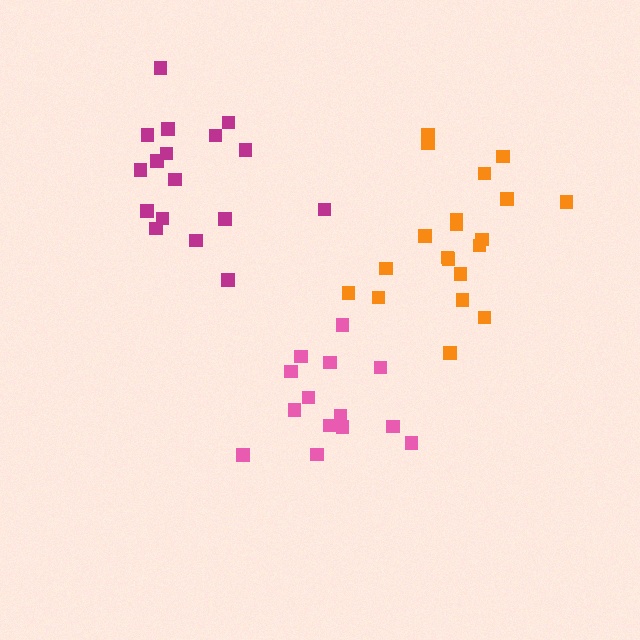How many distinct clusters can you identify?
There are 3 distinct clusters.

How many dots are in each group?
Group 1: 20 dots, Group 2: 17 dots, Group 3: 14 dots (51 total).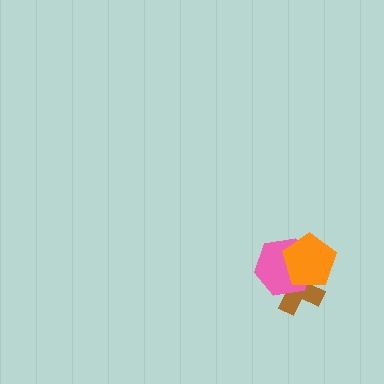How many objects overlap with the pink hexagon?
2 objects overlap with the pink hexagon.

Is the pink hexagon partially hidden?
Yes, it is partially covered by another shape.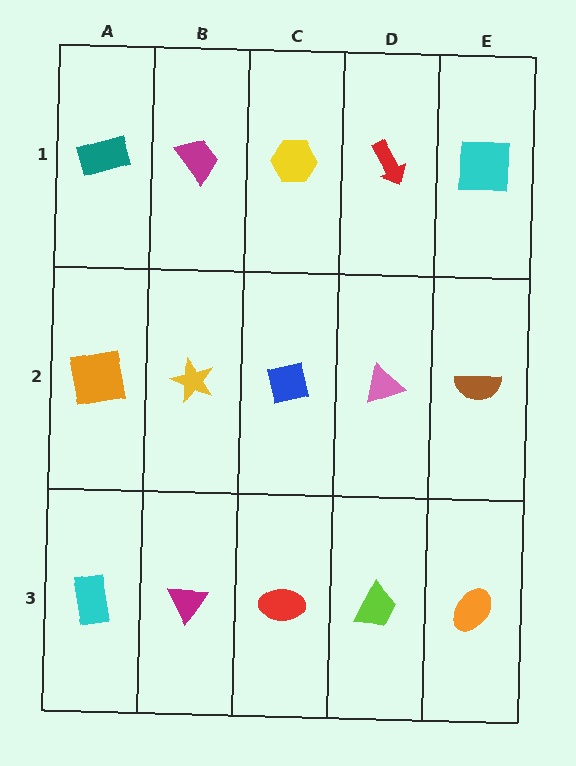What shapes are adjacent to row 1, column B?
A yellow star (row 2, column B), a teal rectangle (row 1, column A), a yellow hexagon (row 1, column C).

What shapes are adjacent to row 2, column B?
A magenta trapezoid (row 1, column B), a magenta triangle (row 3, column B), an orange square (row 2, column A), a blue square (row 2, column C).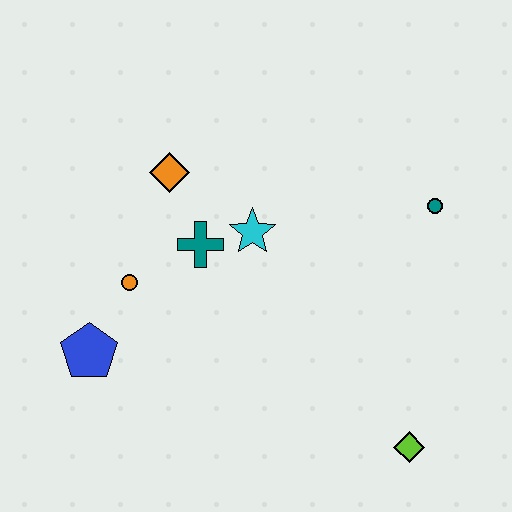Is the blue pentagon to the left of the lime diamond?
Yes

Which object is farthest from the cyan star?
The lime diamond is farthest from the cyan star.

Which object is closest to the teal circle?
The cyan star is closest to the teal circle.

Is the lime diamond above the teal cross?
No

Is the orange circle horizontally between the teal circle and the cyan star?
No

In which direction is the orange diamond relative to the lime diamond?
The orange diamond is above the lime diamond.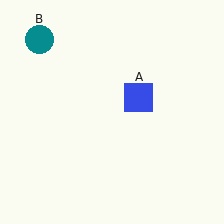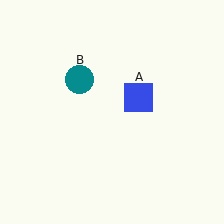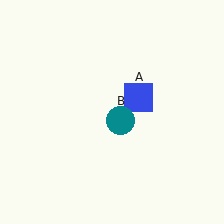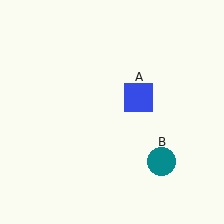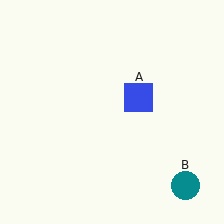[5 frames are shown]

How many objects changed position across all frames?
1 object changed position: teal circle (object B).